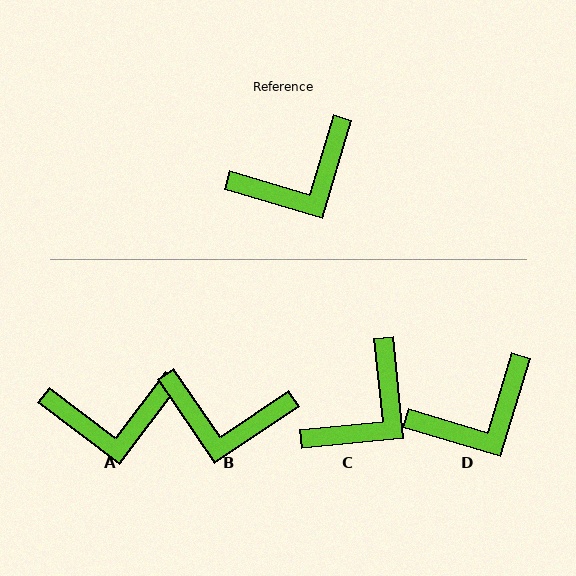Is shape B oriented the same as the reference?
No, it is off by about 39 degrees.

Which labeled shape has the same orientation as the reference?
D.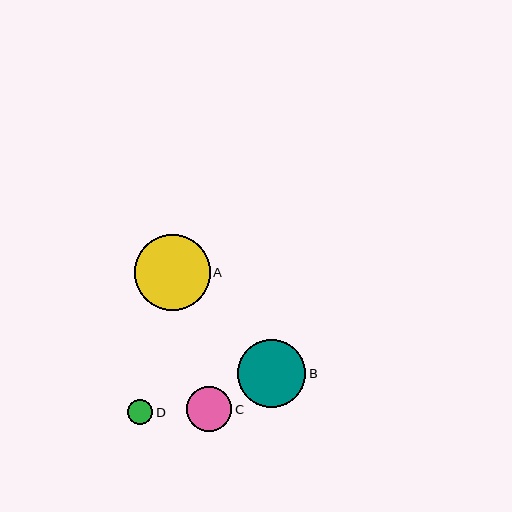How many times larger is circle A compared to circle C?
Circle A is approximately 1.7 times the size of circle C.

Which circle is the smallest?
Circle D is the smallest with a size of approximately 25 pixels.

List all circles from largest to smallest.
From largest to smallest: A, B, C, D.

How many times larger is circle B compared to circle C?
Circle B is approximately 1.5 times the size of circle C.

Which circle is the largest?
Circle A is the largest with a size of approximately 76 pixels.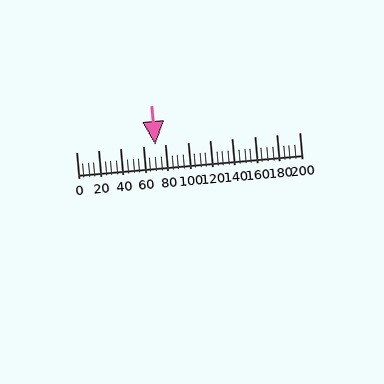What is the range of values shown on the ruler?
The ruler shows values from 0 to 200.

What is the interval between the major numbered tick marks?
The major tick marks are spaced 20 units apart.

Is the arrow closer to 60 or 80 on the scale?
The arrow is closer to 80.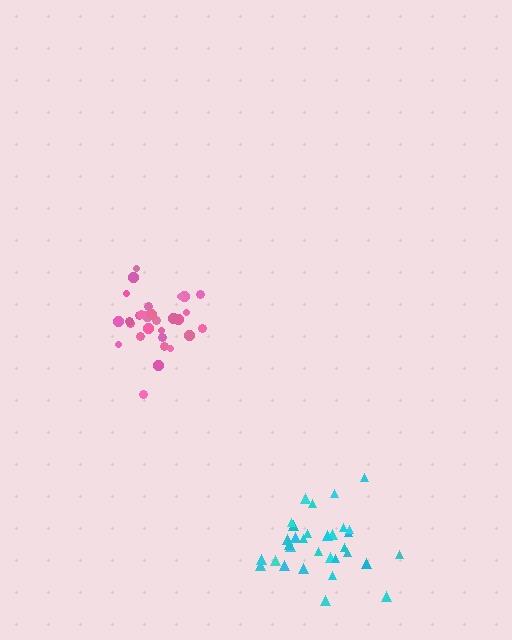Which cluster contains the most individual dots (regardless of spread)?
Cyan (32).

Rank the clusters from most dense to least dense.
pink, cyan.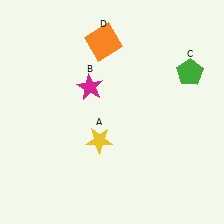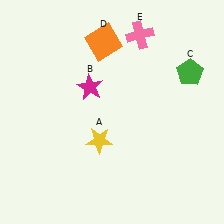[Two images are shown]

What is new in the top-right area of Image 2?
A pink cross (E) was added in the top-right area of Image 2.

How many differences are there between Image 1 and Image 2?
There is 1 difference between the two images.